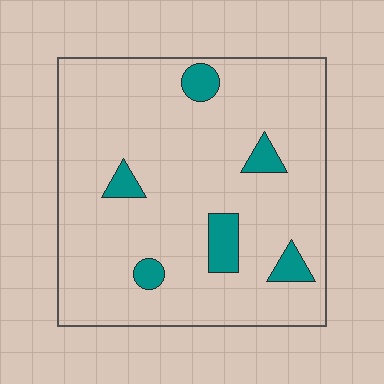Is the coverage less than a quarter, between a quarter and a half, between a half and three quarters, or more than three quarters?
Less than a quarter.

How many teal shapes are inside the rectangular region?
6.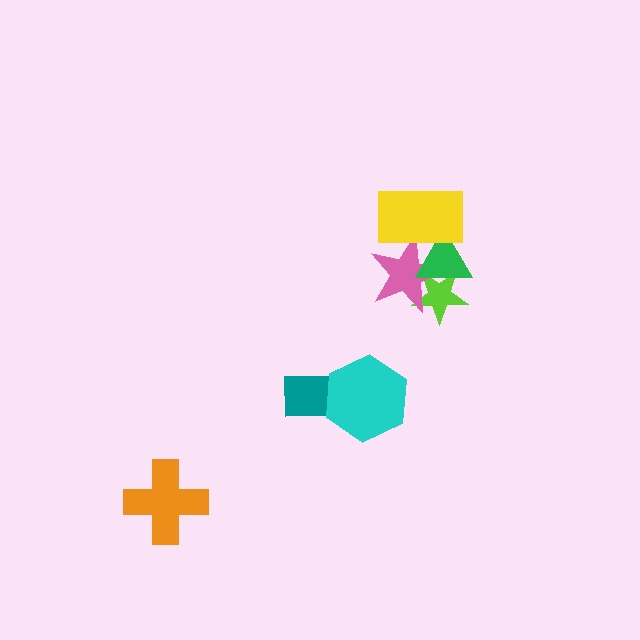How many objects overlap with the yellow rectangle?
2 objects overlap with the yellow rectangle.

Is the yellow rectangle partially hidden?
No, no other shape covers it.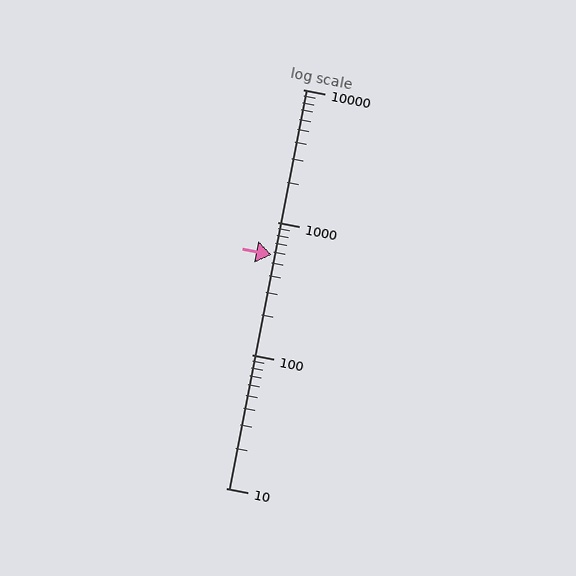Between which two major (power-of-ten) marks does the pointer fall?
The pointer is between 100 and 1000.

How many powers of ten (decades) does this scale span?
The scale spans 3 decades, from 10 to 10000.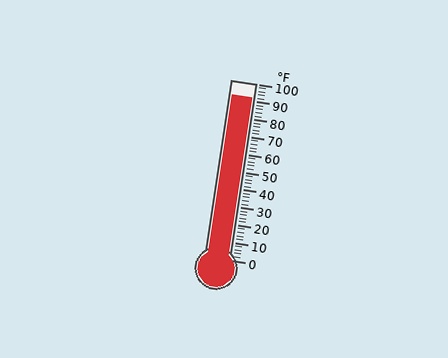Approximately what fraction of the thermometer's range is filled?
The thermometer is filled to approximately 90% of its range.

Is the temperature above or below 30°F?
The temperature is above 30°F.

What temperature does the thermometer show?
The thermometer shows approximately 92°F.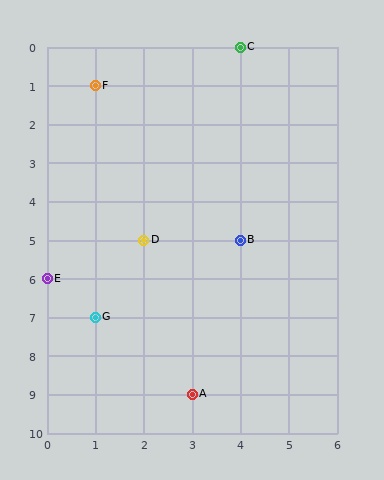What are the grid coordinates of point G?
Point G is at grid coordinates (1, 7).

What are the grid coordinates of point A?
Point A is at grid coordinates (3, 9).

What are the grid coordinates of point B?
Point B is at grid coordinates (4, 5).